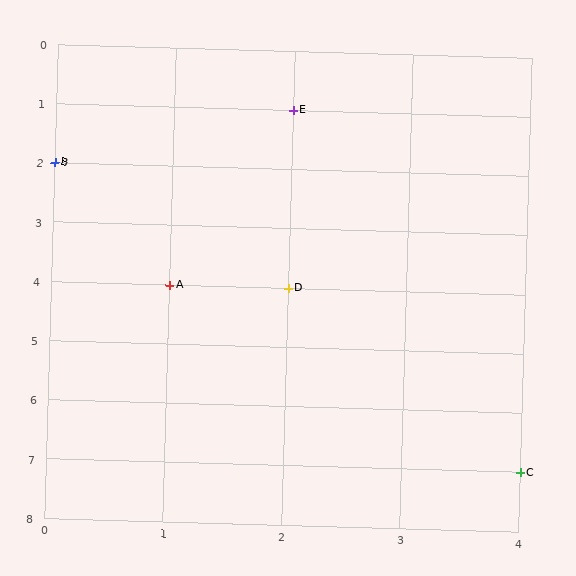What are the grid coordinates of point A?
Point A is at grid coordinates (1, 4).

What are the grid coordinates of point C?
Point C is at grid coordinates (4, 7).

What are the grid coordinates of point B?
Point B is at grid coordinates (0, 2).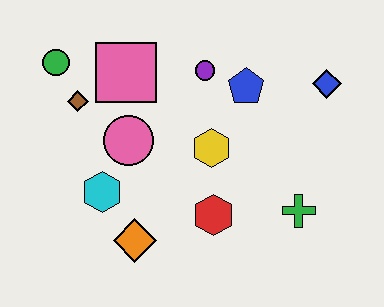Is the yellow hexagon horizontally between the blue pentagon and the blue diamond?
No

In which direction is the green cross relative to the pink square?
The green cross is to the right of the pink square.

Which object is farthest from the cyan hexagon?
The blue diamond is farthest from the cyan hexagon.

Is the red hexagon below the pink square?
Yes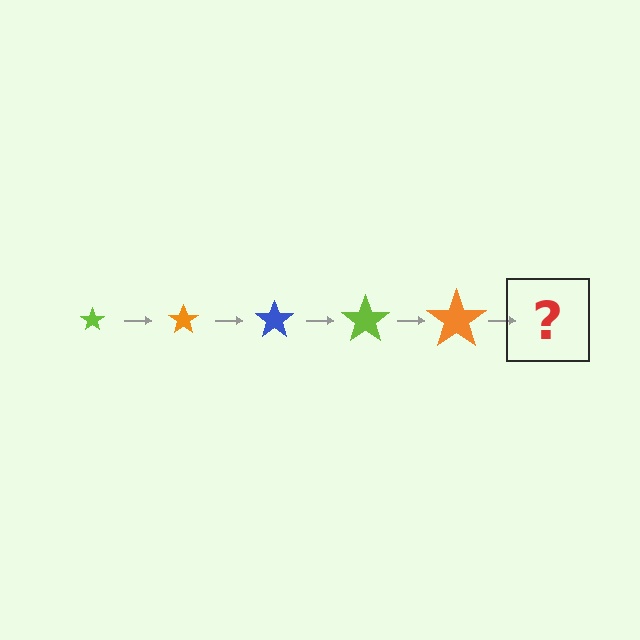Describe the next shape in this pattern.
It should be a blue star, larger than the previous one.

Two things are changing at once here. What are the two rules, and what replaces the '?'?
The two rules are that the star grows larger each step and the color cycles through lime, orange, and blue. The '?' should be a blue star, larger than the previous one.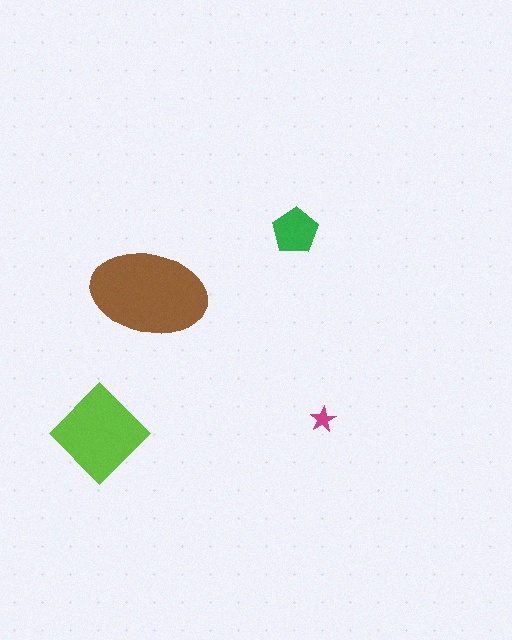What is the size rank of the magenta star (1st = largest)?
4th.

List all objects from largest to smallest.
The brown ellipse, the lime diamond, the green pentagon, the magenta star.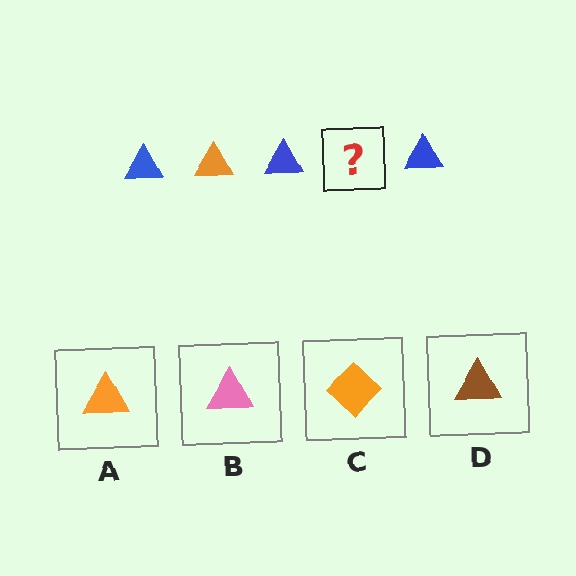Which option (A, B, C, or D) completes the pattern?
A.